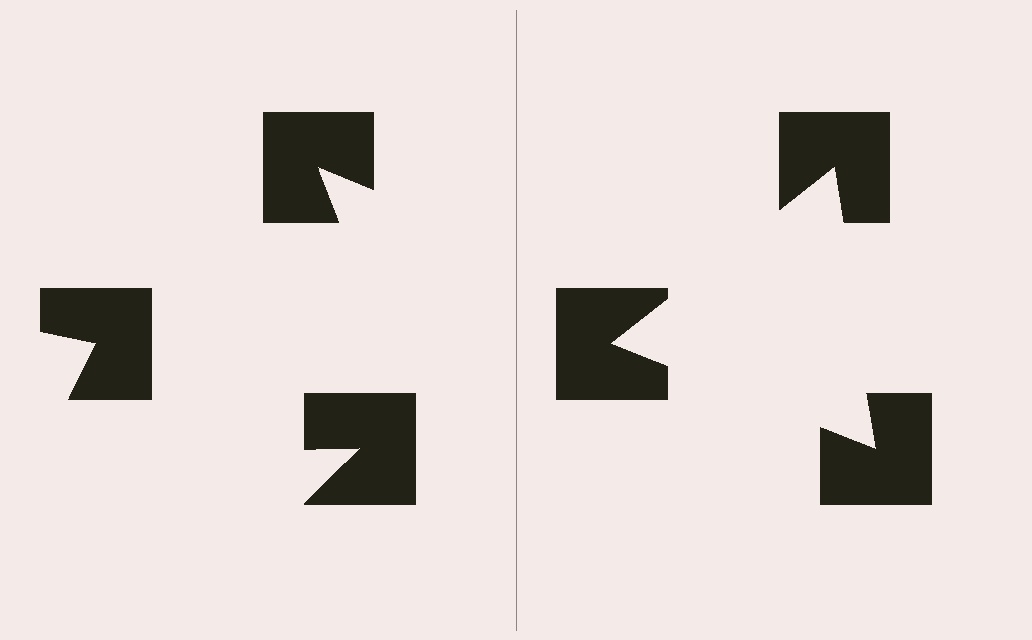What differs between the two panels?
The notched squares are positioned identically on both sides; only the wedge orientations differ. On the right they align to a triangle; on the left they are misaligned.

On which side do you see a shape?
An illusory triangle appears on the right side. On the left side the wedge cuts are rotated, so no coherent shape forms.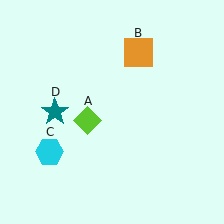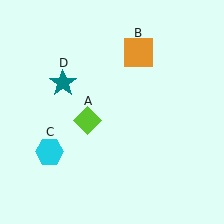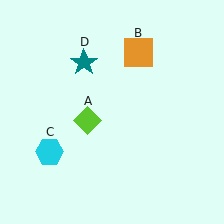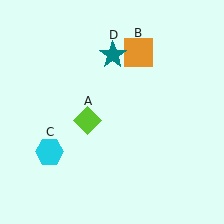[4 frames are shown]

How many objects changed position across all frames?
1 object changed position: teal star (object D).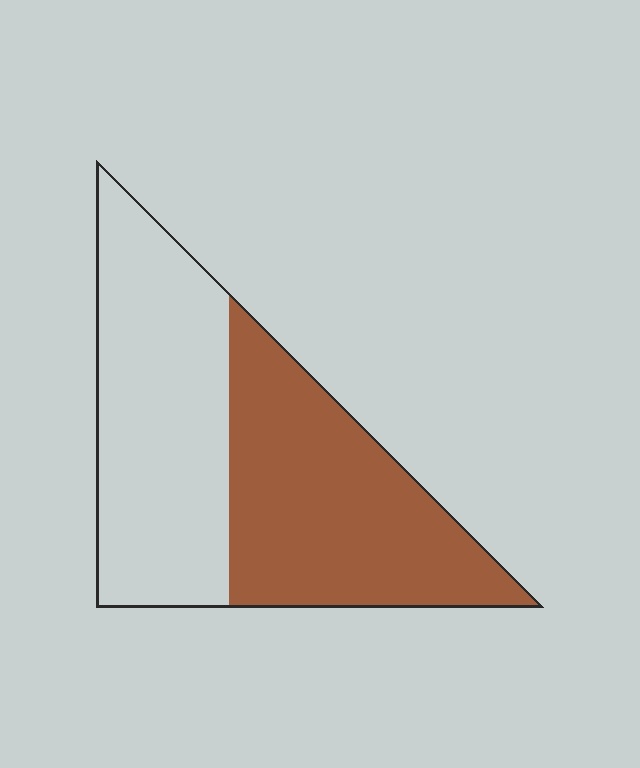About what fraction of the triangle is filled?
About one half (1/2).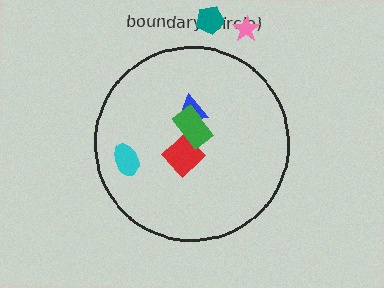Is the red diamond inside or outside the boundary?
Inside.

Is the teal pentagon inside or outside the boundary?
Outside.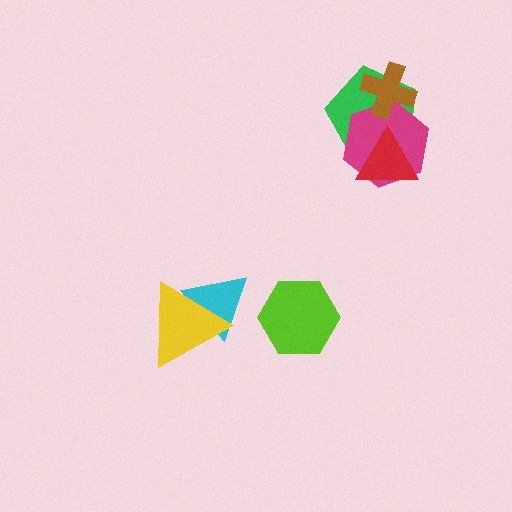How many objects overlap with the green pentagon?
3 objects overlap with the green pentagon.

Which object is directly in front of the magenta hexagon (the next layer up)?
The brown cross is directly in front of the magenta hexagon.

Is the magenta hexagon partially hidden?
Yes, it is partially covered by another shape.